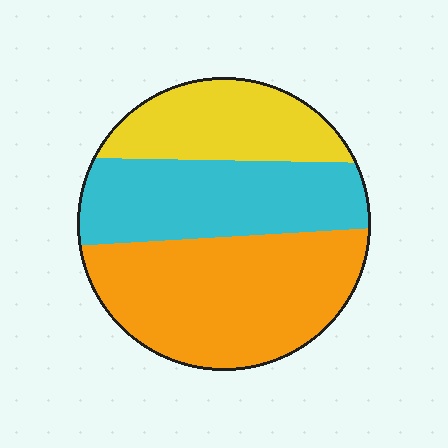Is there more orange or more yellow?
Orange.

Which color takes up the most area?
Orange, at roughly 45%.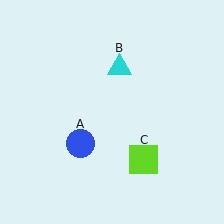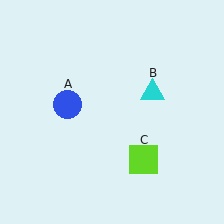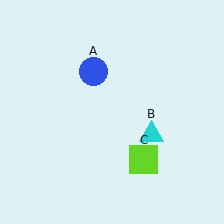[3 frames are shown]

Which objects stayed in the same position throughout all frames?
Lime square (object C) remained stationary.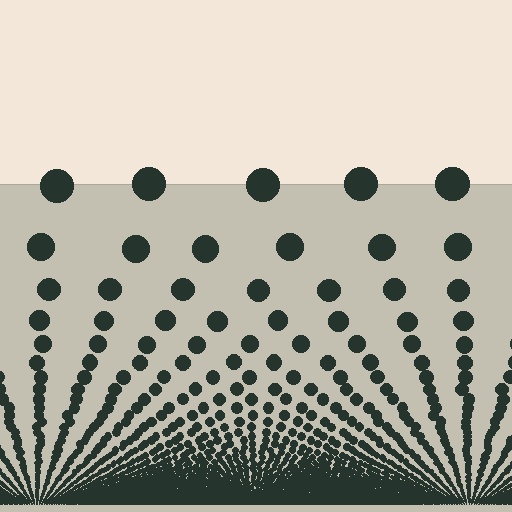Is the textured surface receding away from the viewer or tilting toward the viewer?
The surface appears to tilt toward the viewer. Texture elements get larger and sparser toward the top.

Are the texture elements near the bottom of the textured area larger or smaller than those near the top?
Smaller. The gradient is inverted — elements near the bottom are smaller and denser.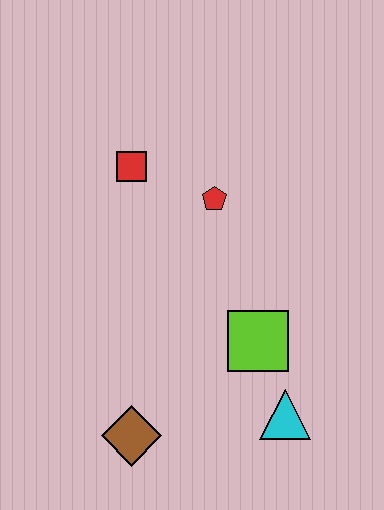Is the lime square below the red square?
Yes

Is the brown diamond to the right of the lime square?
No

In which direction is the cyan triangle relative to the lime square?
The cyan triangle is below the lime square.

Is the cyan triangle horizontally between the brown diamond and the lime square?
No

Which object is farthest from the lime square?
The red square is farthest from the lime square.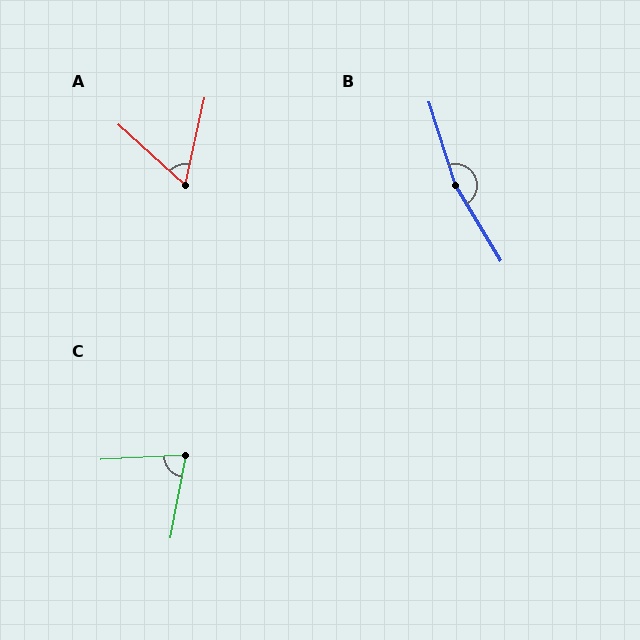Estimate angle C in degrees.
Approximately 76 degrees.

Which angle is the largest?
B, at approximately 166 degrees.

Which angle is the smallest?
A, at approximately 60 degrees.